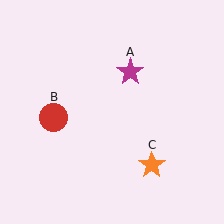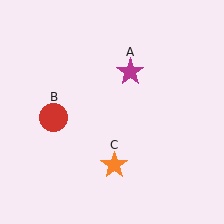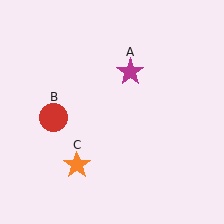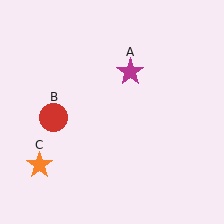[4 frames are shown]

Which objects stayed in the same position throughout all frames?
Magenta star (object A) and red circle (object B) remained stationary.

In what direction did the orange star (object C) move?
The orange star (object C) moved left.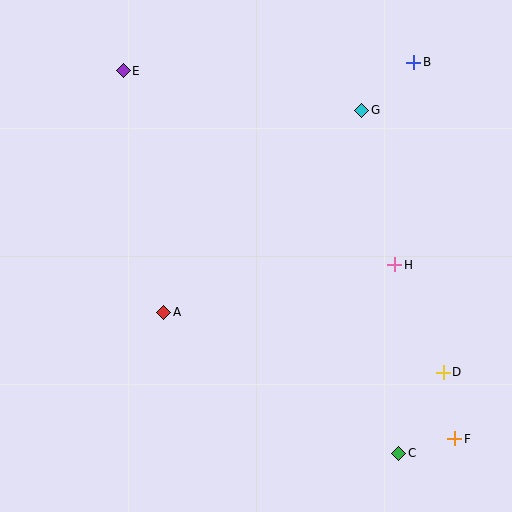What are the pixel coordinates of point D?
Point D is at (443, 372).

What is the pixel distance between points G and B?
The distance between G and B is 70 pixels.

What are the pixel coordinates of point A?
Point A is at (164, 312).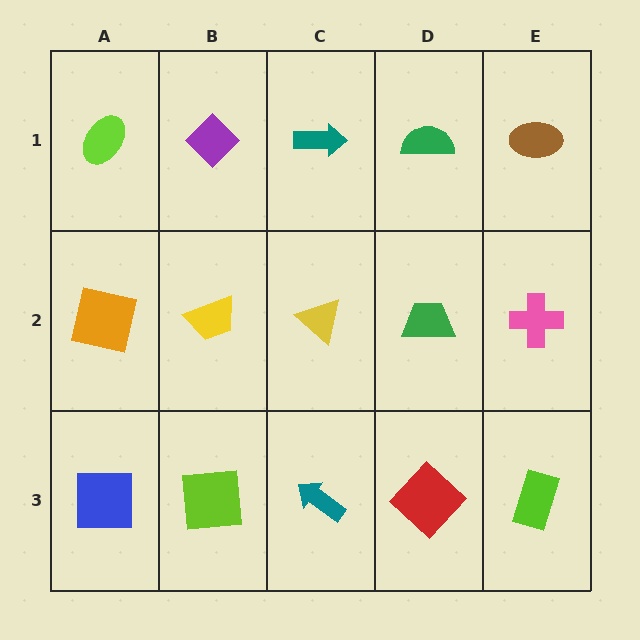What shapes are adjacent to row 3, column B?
A yellow trapezoid (row 2, column B), a blue square (row 3, column A), a teal arrow (row 3, column C).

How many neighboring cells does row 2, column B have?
4.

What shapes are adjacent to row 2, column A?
A lime ellipse (row 1, column A), a blue square (row 3, column A), a yellow trapezoid (row 2, column B).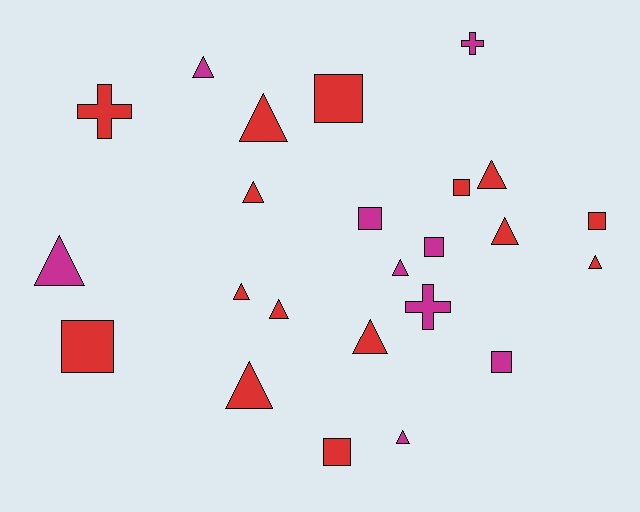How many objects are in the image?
There are 24 objects.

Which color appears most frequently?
Red, with 15 objects.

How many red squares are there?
There are 5 red squares.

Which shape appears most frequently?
Triangle, with 13 objects.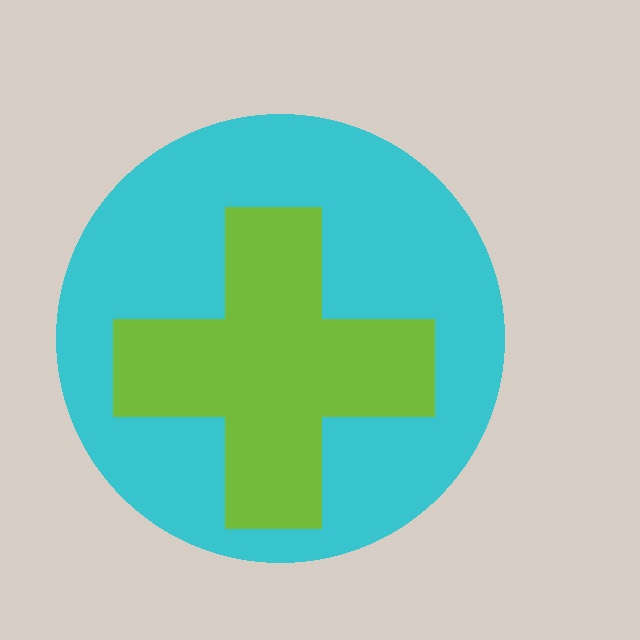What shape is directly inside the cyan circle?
The lime cross.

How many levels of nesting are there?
2.